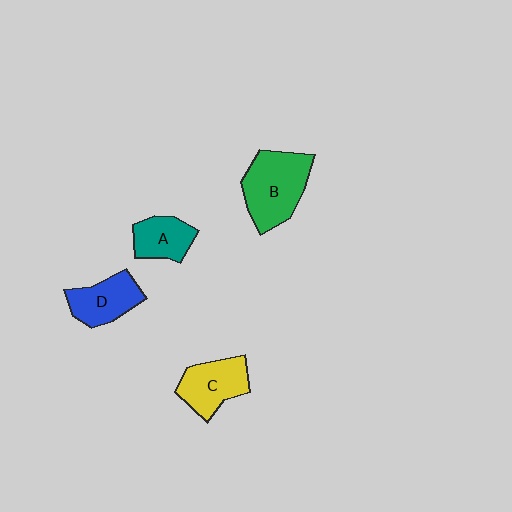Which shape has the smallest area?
Shape A (teal).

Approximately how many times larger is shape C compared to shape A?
Approximately 1.3 times.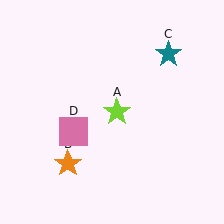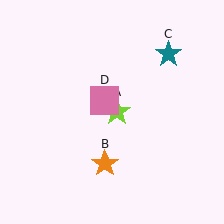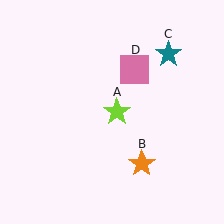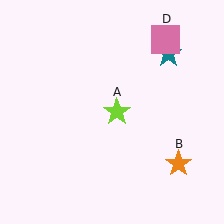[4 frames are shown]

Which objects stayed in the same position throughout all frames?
Lime star (object A) and teal star (object C) remained stationary.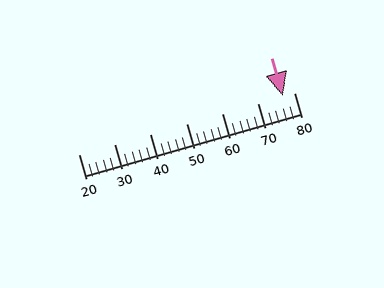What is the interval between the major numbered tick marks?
The major tick marks are spaced 10 units apart.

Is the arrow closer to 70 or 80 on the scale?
The arrow is closer to 80.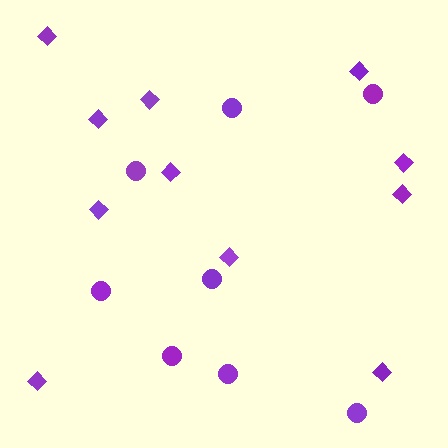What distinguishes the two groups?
There are 2 groups: one group of circles (8) and one group of diamonds (11).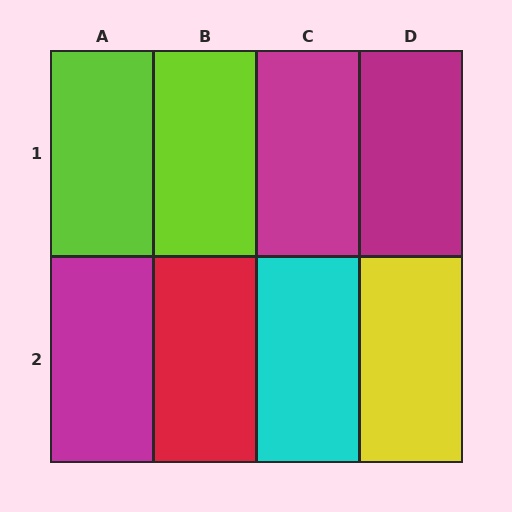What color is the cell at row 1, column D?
Magenta.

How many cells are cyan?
1 cell is cyan.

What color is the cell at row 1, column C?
Magenta.